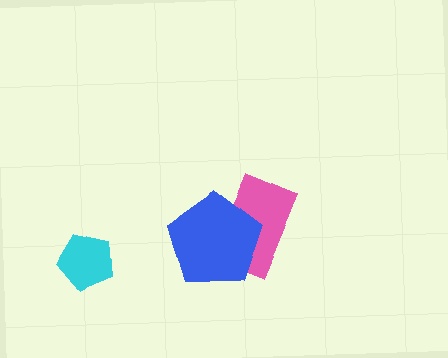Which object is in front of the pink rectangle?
The blue pentagon is in front of the pink rectangle.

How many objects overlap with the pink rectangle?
1 object overlaps with the pink rectangle.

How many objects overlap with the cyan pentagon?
0 objects overlap with the cyan pentagon.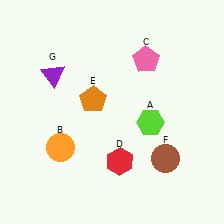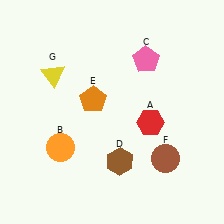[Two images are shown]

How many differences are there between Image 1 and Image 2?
There are 3 differences between the two images.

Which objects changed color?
A changed from lime to red. D changed from red to brown. G changed from purple to yellow.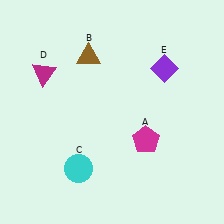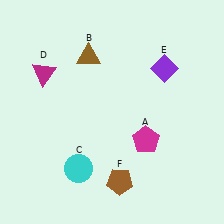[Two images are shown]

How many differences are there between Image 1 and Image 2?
There is 1 difference between the two images.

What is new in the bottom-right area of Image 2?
A brown pentagon (F) was added in the bottom-right area of Image 2.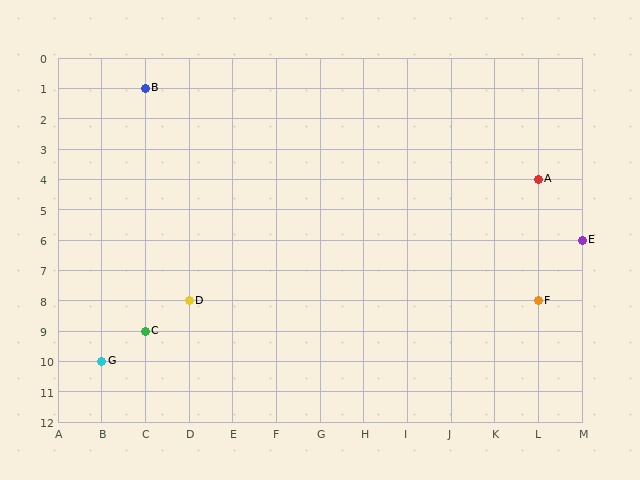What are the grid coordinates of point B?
Point B is at grid coordinates (C, 1).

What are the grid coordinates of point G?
Point G is at grid coordinates (B, 10).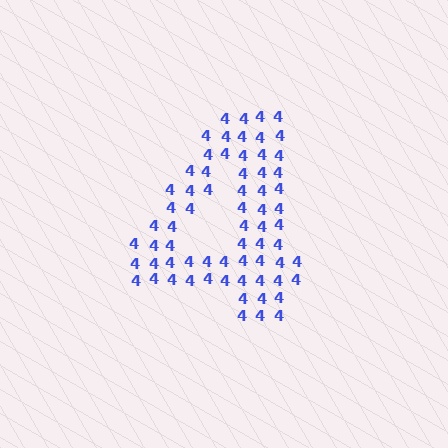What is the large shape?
The large shape is the digit 4.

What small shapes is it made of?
It is made of small digit 4's.